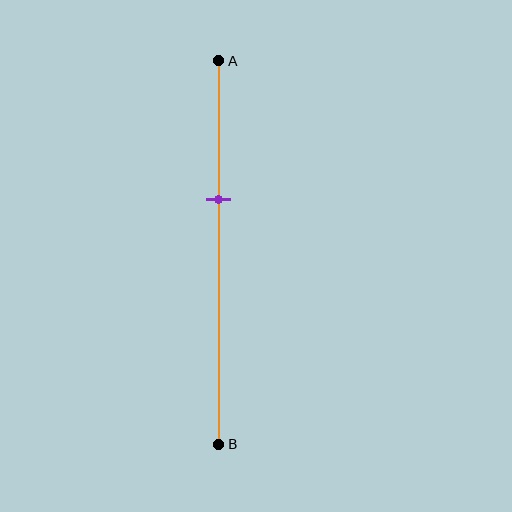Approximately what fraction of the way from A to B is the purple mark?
The purple mark is approximately 35% of the way from A to B.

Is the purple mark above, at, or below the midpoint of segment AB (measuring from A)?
The purple mark is above the midpoint of segment AB.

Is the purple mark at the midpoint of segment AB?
No, the mark is at about 35% from A, not at the 50% midpoint.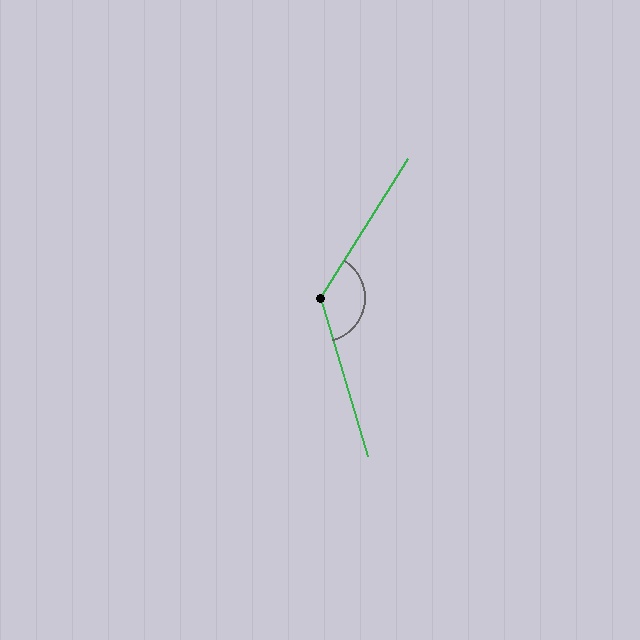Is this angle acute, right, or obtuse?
It is obtuse.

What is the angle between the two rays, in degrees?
Approximately 131 degrees.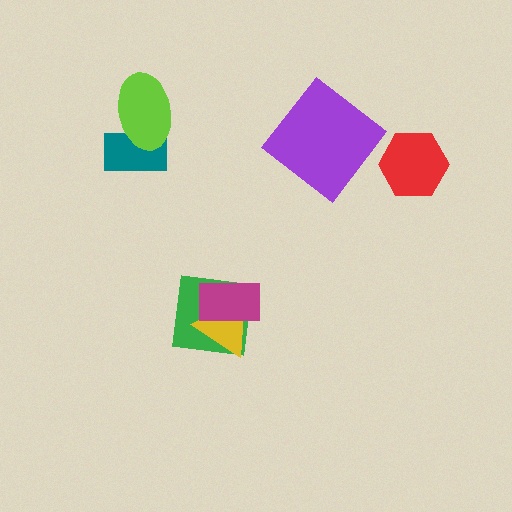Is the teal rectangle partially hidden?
Yes, it is partially covered by another shape.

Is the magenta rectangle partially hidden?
No, no other shape covers it.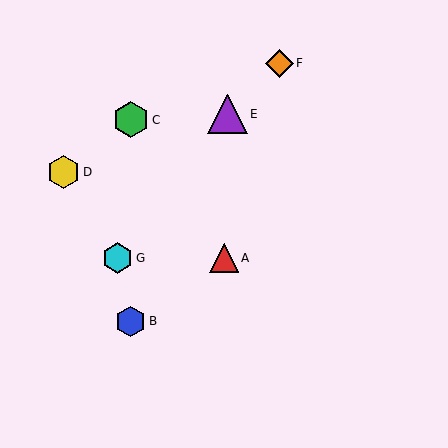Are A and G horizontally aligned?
Yes, both are at y≈258.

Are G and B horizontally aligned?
No, G is at y≈258 and B is at y≈321.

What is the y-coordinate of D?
Object D is at y≈172.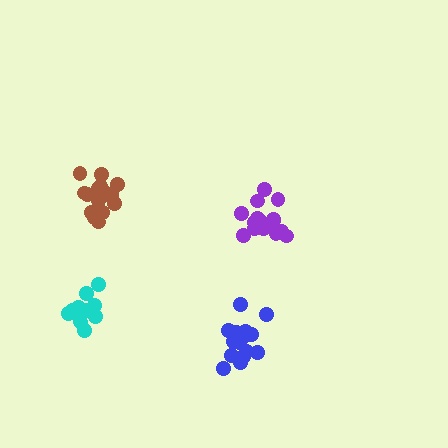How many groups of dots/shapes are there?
There are 4 groups.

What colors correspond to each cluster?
The clusters are colored: purple, cyan, brown, blue.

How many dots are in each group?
Group 1: 16 dots, Group 2: 14 dots, Group 3: 16 dots, Group 4: 15 dots (61 total).